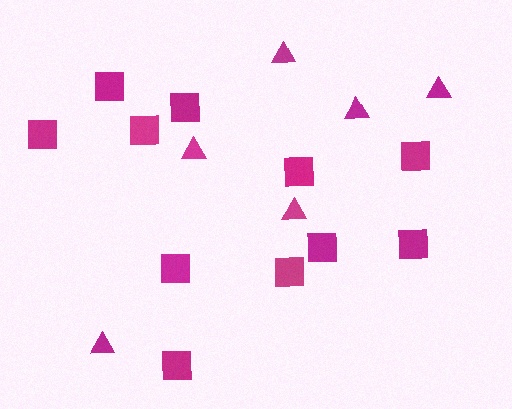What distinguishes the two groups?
There are 2 groups: one group of triangles (6) and one group of squares (11).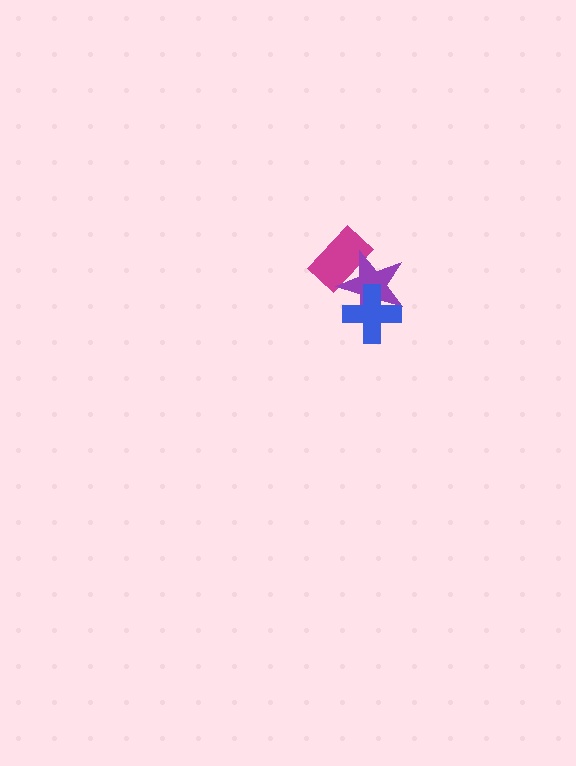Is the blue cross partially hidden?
No, no other shape covers it.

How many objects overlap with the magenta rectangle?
1 object overlaps with the magenta rectangle.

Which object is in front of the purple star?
The blue cross is in front of the purple star.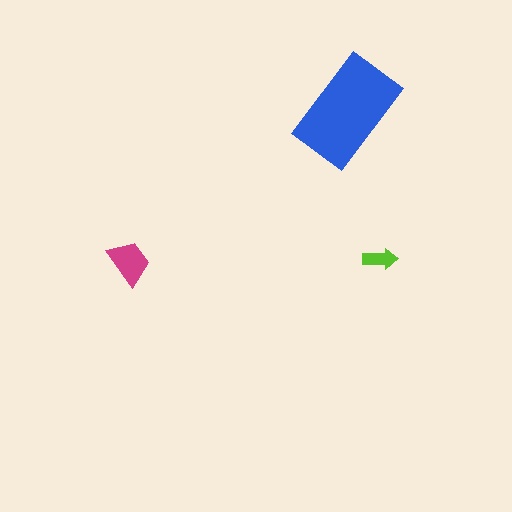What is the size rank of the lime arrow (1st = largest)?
3rd.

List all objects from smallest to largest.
The lime arrow, the magenta trapezoid, the blue rectangle.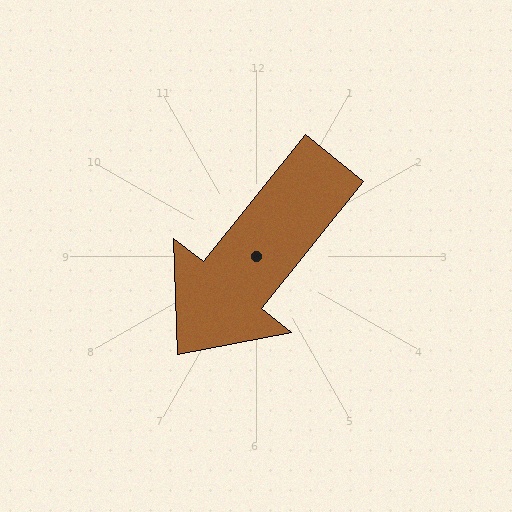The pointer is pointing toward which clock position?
Roughly 7 o'clock.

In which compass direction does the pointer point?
Southwest.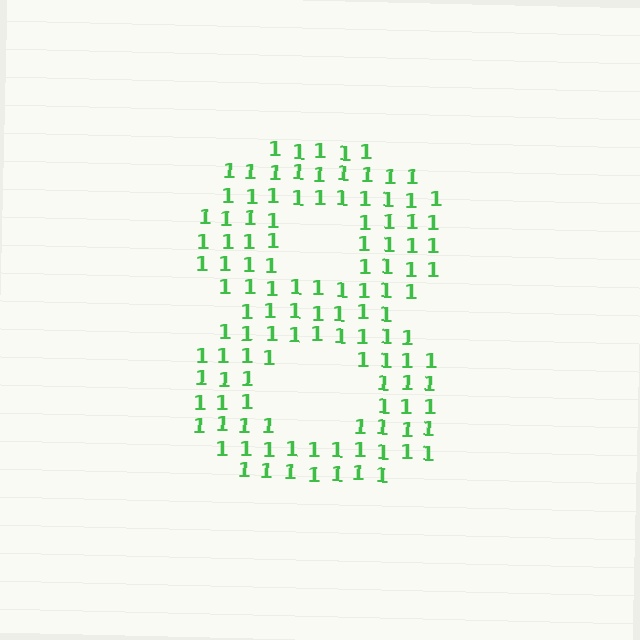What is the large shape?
The large shape is the digit 8.